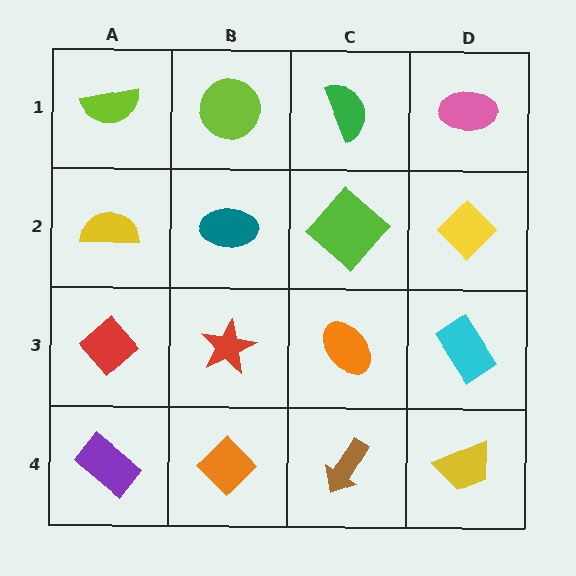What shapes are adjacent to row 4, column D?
A cyan rectangle (row 3, column D), a brown arrow (row 4, column C).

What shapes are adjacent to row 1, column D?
A yellow diamond (row 2, column D), a green semicircle (row 1, column C).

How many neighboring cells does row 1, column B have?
3.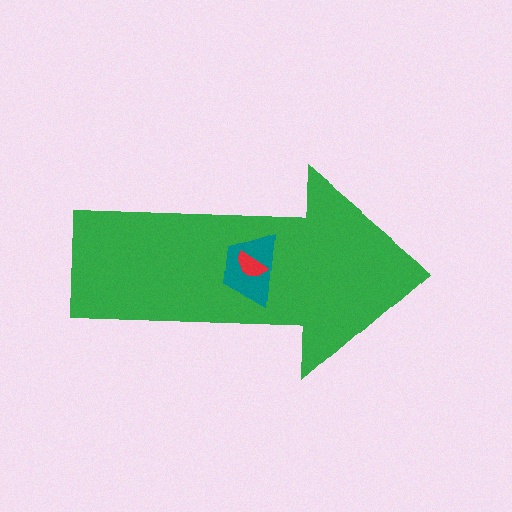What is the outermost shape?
The green arrow.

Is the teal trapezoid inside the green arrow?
Yes.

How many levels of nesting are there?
3.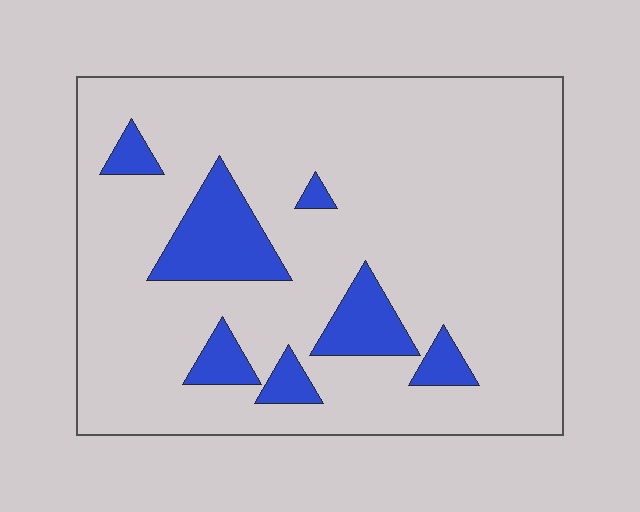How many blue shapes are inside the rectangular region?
7.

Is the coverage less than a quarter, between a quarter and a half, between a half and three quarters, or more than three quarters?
Less than a quarter.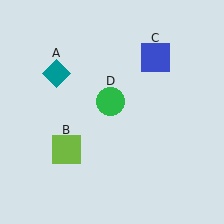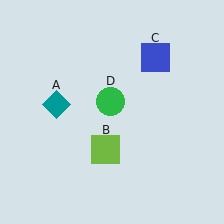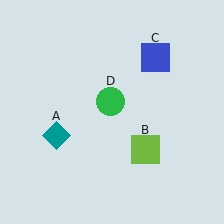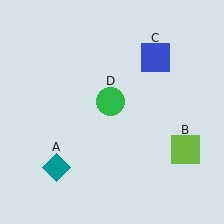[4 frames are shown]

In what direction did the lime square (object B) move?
The lime square (object B) moved right.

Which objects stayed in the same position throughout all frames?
Blue square (object C) and green circle (object D) remained stationary.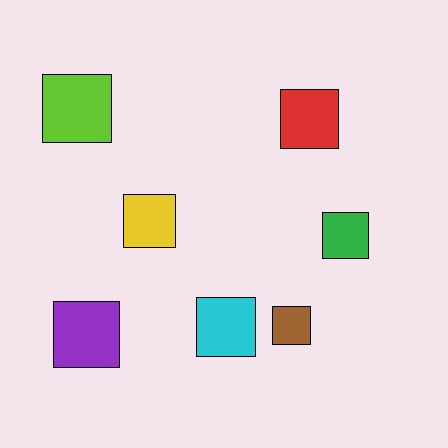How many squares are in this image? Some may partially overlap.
There are 7 squares.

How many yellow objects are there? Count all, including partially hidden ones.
There is 1 yellow object.